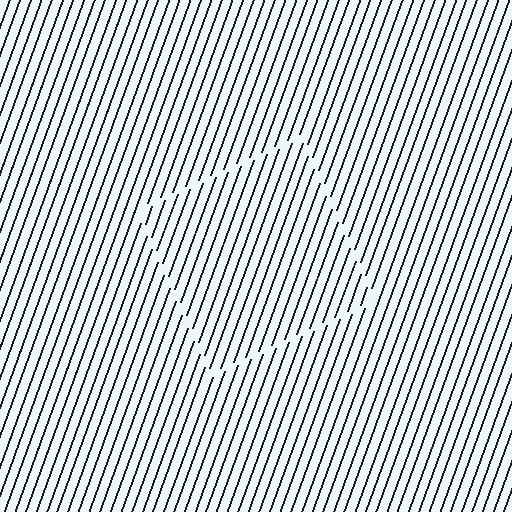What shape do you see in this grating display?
An illusory square. The interior of the shape contains the same grating, shifted by half a period — the contour is defined by the phase discontinuity where line-ends from the inner and outer gratings abut.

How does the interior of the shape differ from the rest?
The interior of the shape contains the same grating, shifted by half a period — the contour is defined by the phase discontinuity where line-ends from the inner and outer gratings abut.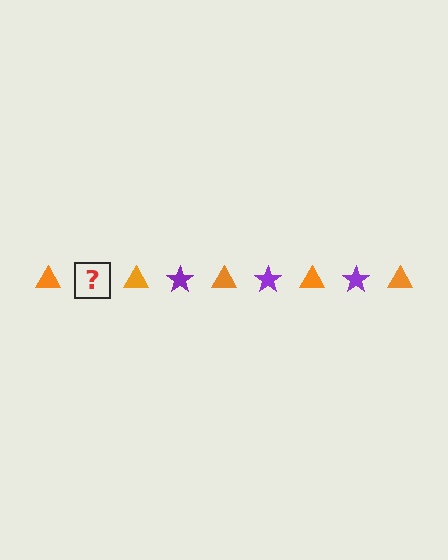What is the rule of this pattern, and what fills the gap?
The rule is that the pattern alternates between orange triangle and purple star. The gap should be filled with a purple star.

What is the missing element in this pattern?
The missing element is a purple star.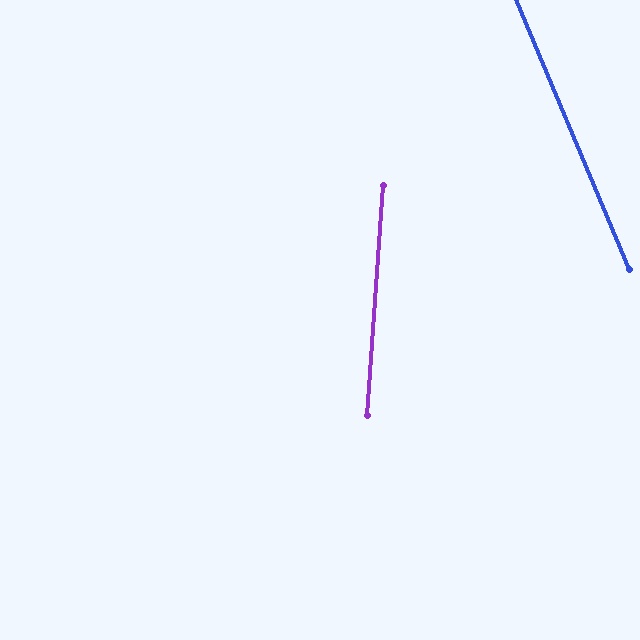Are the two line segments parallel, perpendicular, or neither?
Neither parallel nor perpendicular — they differ by about 27°.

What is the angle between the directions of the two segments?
Approximately 27 degrees.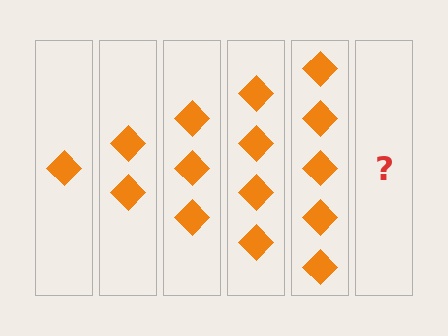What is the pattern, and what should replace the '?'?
The pattern is that each step adds one more diamond. The '?' should be 6 diamonds.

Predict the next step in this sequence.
The next step is 6 diamonds.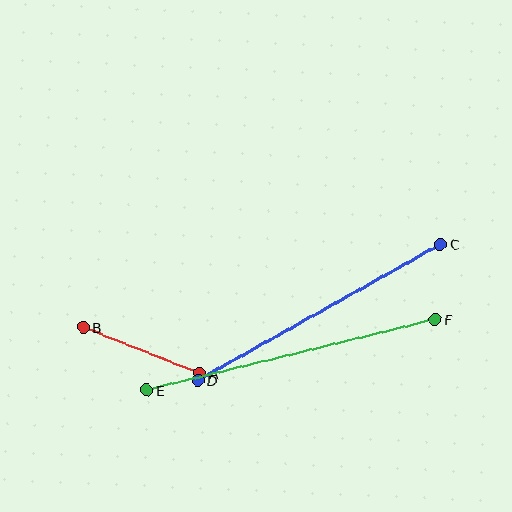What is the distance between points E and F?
The distance is approximately 297 pixels.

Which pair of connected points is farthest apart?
Points E and F are farthest apart.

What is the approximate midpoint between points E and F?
The midpoint is at approximately (291, 355) pixels.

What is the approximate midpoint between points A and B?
The midpoint is at approximately (141, 350) pixels.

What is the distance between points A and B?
The distance is approximately 125 pixels.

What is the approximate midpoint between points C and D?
The midpoint is at approximately (319, 312) pixels.